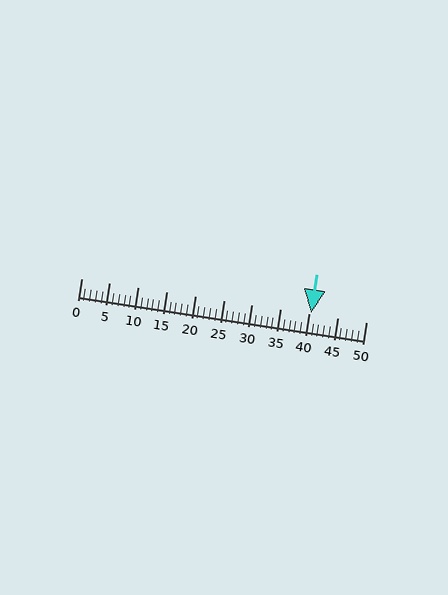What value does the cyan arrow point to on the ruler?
The cyan arrow points to approximately 40.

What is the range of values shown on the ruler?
The ruler shows values from 0 to 50.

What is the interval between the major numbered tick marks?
The major tick marks are spaced 5 units apart.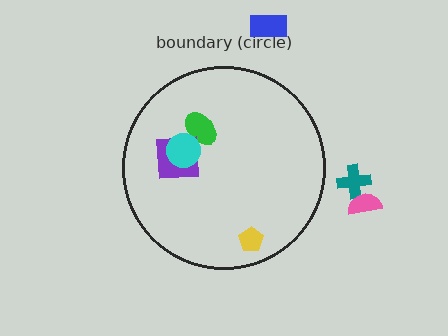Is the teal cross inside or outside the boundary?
Outside.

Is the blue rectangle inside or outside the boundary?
Outside.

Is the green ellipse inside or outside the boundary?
Inside.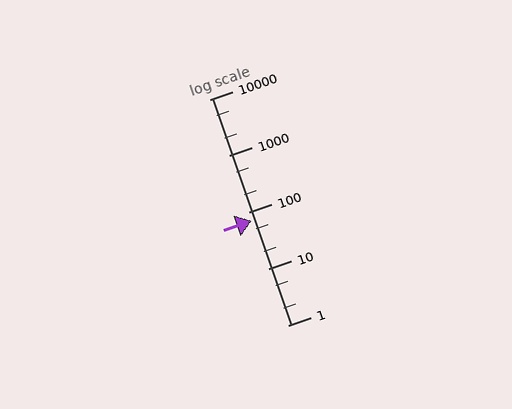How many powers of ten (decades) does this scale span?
The scale spans 4 decades, from 1 to 10000.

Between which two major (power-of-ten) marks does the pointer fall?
The pointer is between 10 and 100.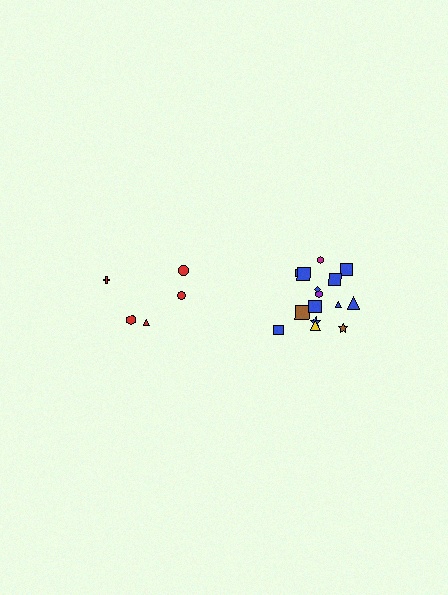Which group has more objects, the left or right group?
The right group.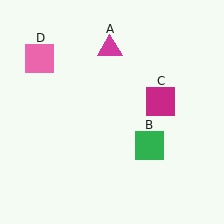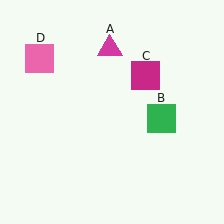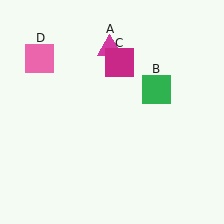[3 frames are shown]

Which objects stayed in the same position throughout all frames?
Magenta triangle (object A) and pink square (object D) remained stationary.